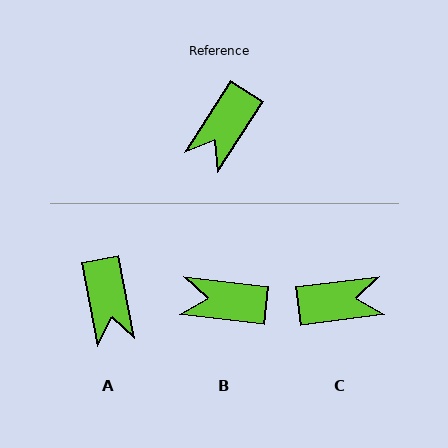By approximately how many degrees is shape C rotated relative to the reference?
Approximately 130 degrees counter-clockwise.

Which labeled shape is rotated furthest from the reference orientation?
C, about 130 degrees away.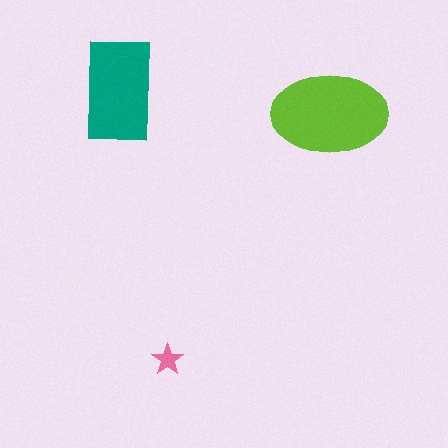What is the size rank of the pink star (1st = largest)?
3rd.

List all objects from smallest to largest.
The pink star, the teal rectangle, the lime ellipse.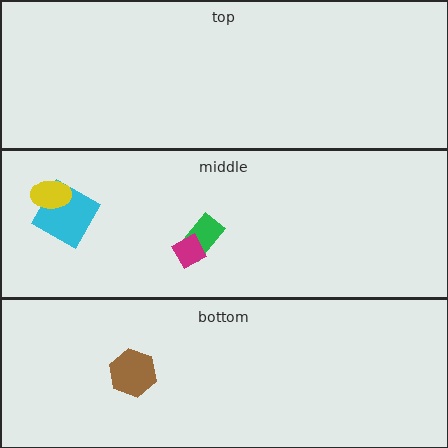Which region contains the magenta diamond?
The middle region.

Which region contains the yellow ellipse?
The middle region.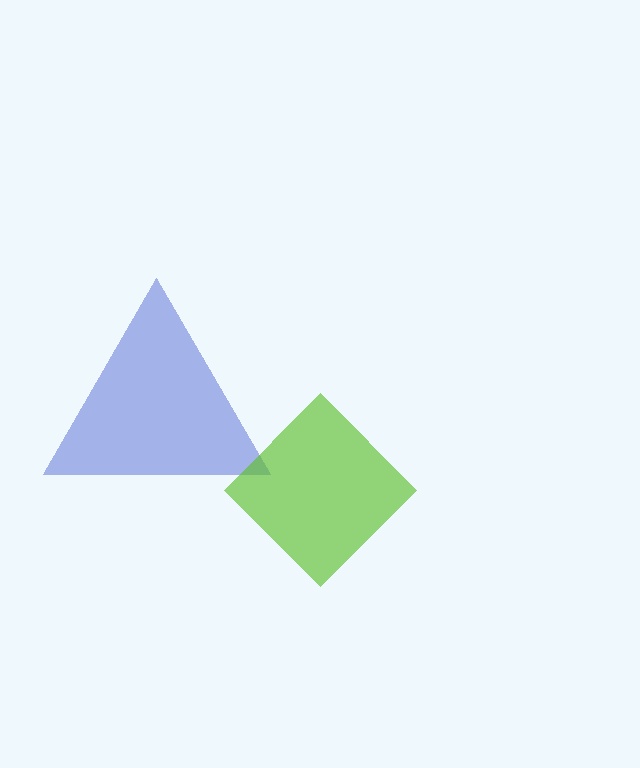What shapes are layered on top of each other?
The layered shapes are: a blue triangle, a lime diamond.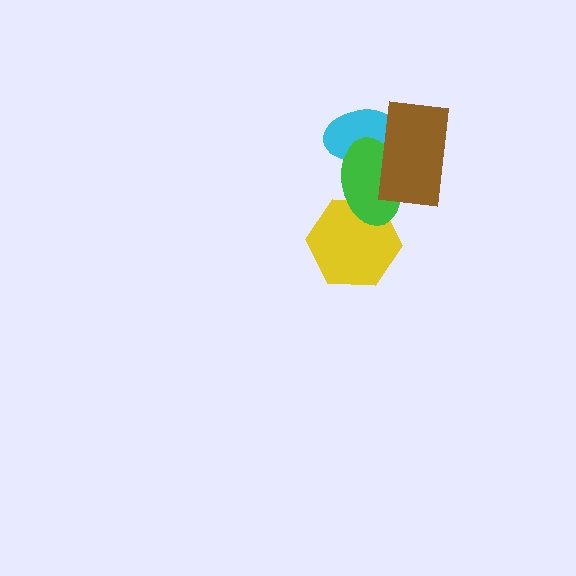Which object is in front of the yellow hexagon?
The green ellipse is in front of the yellow hexagon.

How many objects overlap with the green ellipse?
3 objects overlap with the green ellipse.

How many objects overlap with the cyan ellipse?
2 objects overlap with the cyan ellipse.